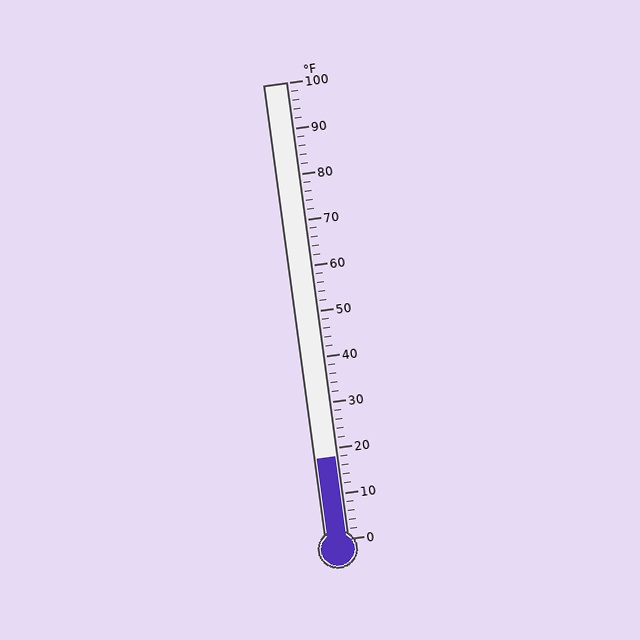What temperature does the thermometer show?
The thermometer shows approximately 18°F.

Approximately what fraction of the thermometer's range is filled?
The thermometer is filled to approximately 20% of its range.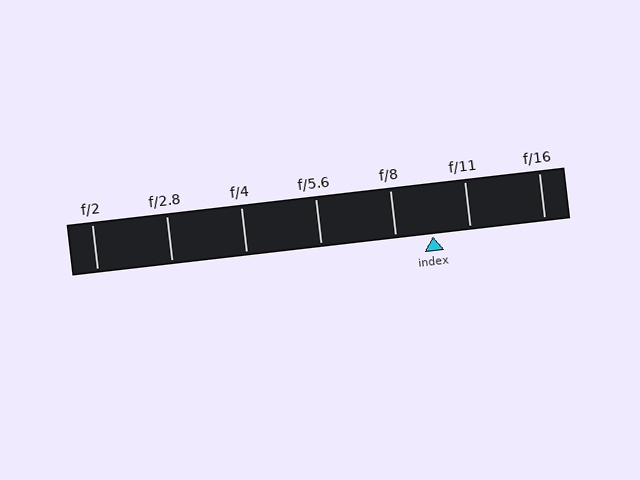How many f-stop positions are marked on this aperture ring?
There are 7 f-stop positions marked.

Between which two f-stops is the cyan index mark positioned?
The index mark is between f/8 and f/11.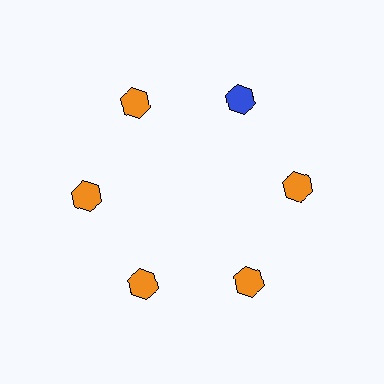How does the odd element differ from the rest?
It has a different color: blue instead of orange.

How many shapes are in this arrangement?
There are 6 shapes arranged in a ring pattern.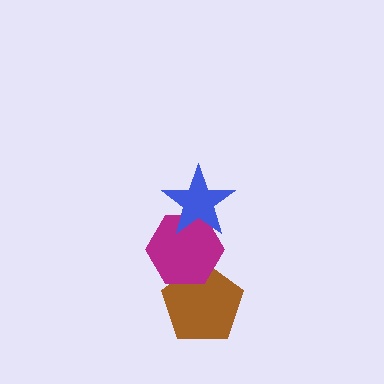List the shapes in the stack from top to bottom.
From top to bottom: the blue star, the magenta hexagon, the brown pentagon.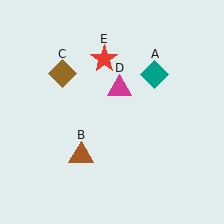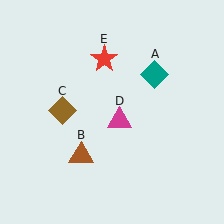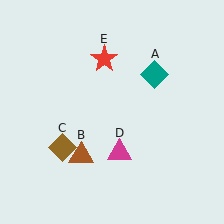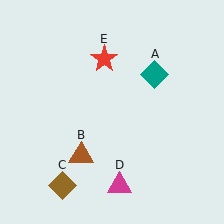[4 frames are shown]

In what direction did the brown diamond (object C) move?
The brown diamond (object C) moved down.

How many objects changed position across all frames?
2 objects changed position: brown diamond (object C), magenta triangle (object D).